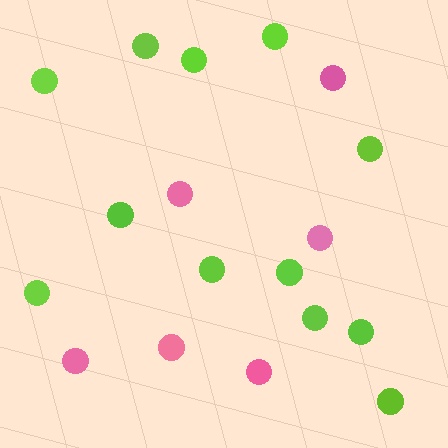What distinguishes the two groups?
There are 2 groups: one group of lime circles (12) and one group of pink circles (6).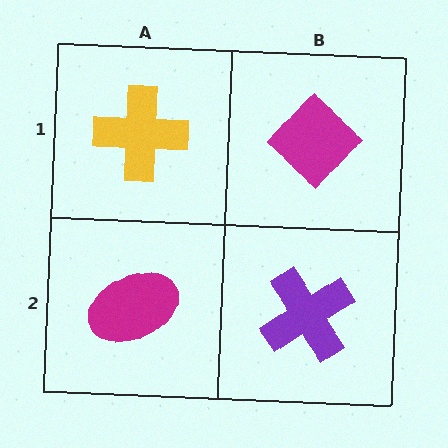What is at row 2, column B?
A purple cross.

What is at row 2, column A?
A magenta ellipse.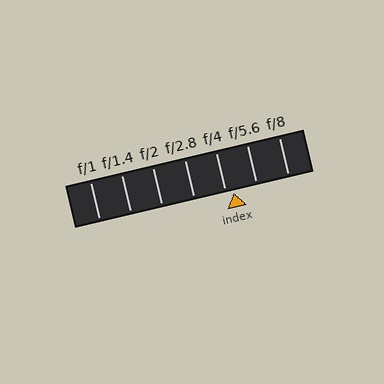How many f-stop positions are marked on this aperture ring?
There are 7 f-stop positions marked.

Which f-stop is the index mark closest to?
The index mark is closest to f/4.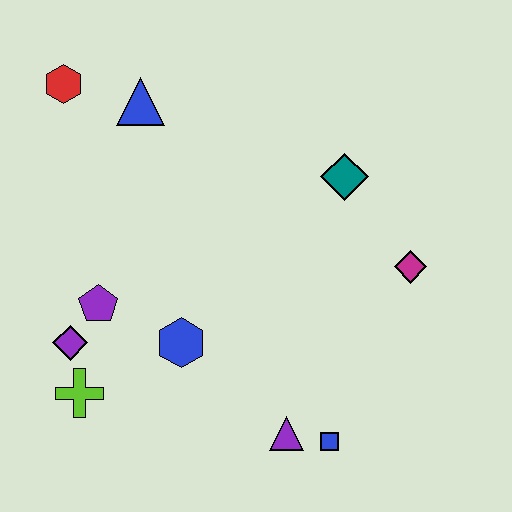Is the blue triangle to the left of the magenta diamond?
Yes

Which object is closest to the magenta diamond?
The teal diamond is closest to the magenta diamond.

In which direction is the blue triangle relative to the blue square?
The blue triangle is above the blue square.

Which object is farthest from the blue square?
The red hexagon is farthest from the blue square.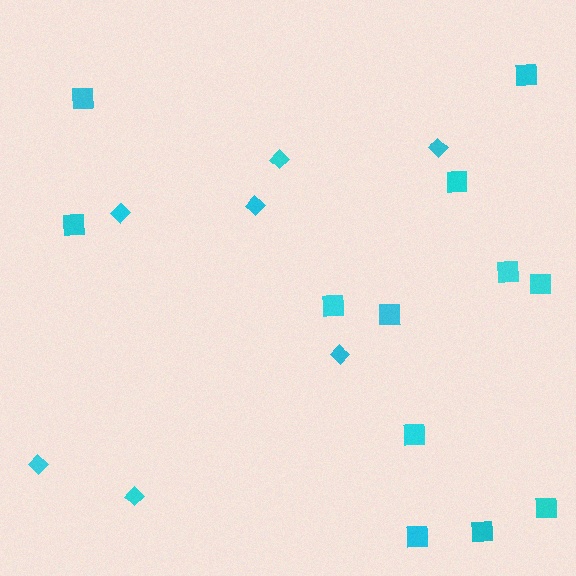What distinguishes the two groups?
There are 2 groups: one group of squares (12) and one group of diamonds (7).